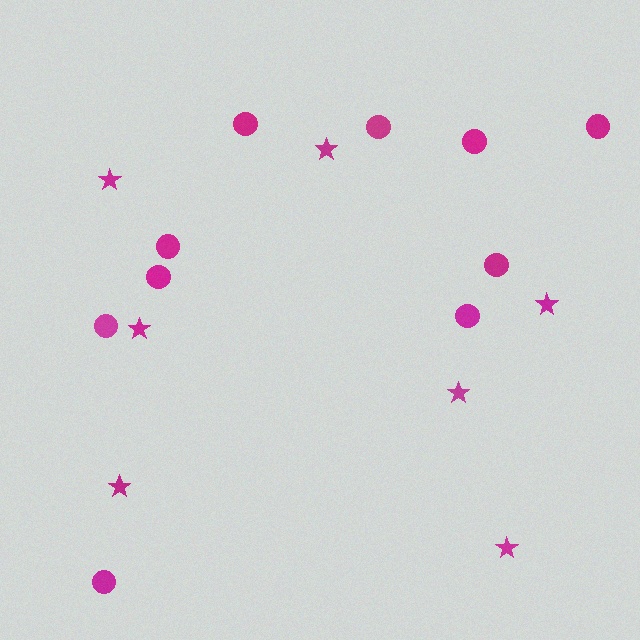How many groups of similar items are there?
There are 2 groups: one group of circles (10) and one group of stars (7).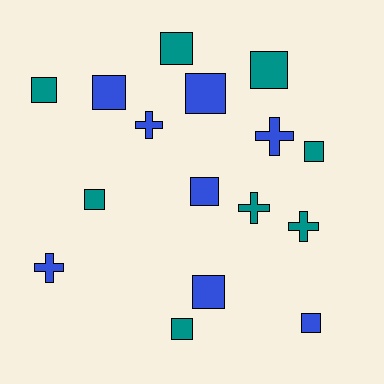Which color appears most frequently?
Teal, with 8 objects.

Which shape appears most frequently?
Square, with 11 objects.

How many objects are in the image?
There are 16 objects.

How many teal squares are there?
There are 6 teal squares.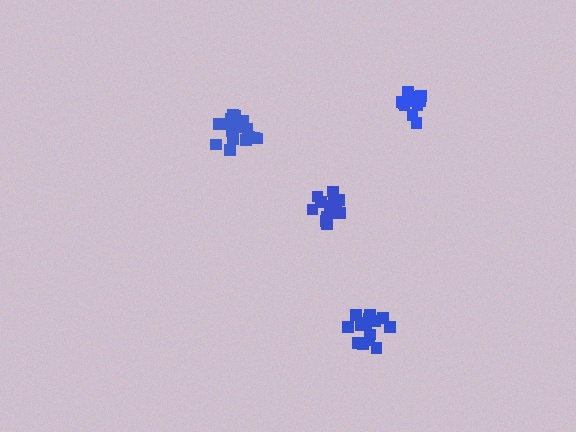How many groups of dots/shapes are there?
There are 4 groups.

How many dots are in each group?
Group 1: 16 dots, Group 2: 15 dots, Group 3: 16 dots, Group 4: 21 dots (68 total).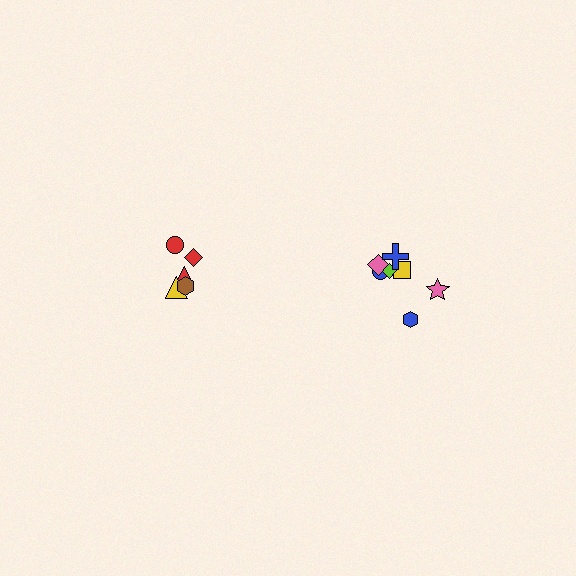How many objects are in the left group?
There are 5 objects.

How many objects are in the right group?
There are 7 objects.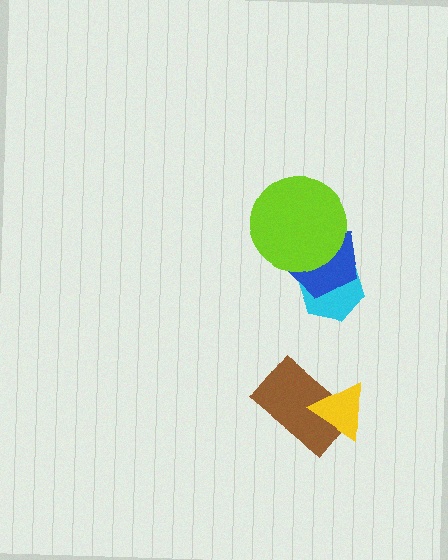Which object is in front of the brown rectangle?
The yellow triangle is in front of the brown rectangle.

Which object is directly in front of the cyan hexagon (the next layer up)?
The blue pentagon is directly in front of the cyan hexagon.